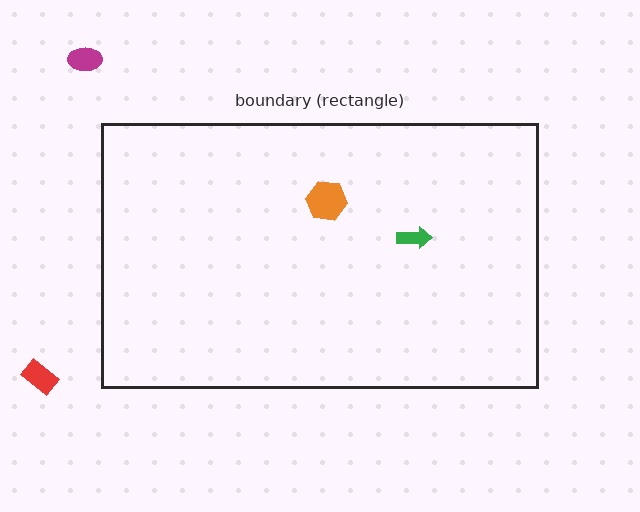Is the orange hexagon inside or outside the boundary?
Inside.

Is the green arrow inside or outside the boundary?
Inside.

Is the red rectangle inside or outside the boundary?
Outside.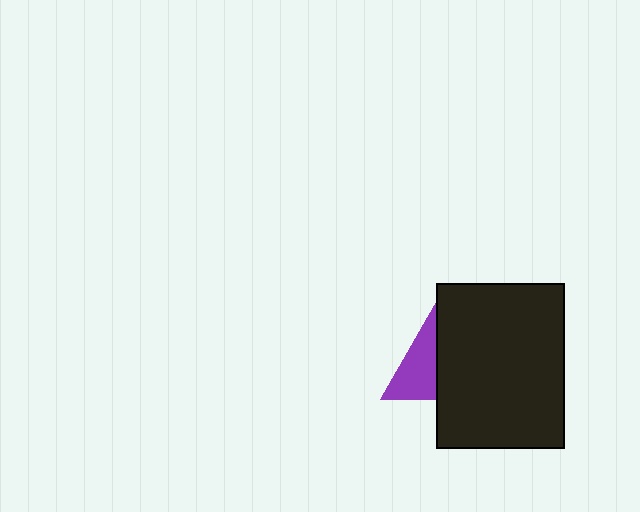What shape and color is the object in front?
The object in front is a black rectangle.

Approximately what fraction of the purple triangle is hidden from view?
Roughly 65% of the purple triangle is hidden behind the black rectangle.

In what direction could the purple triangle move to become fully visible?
The purple triangle could move left. That would shift it out from behind the black rectangle entirely.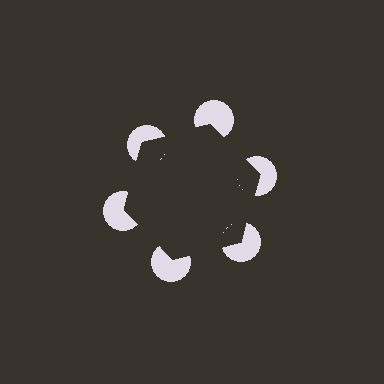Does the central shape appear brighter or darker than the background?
It typically appears slightly darker than the background, even though no actual brightness change is drawn.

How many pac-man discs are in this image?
There are 6 — one at each vertex of the illusory hexagon.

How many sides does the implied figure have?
6 sides.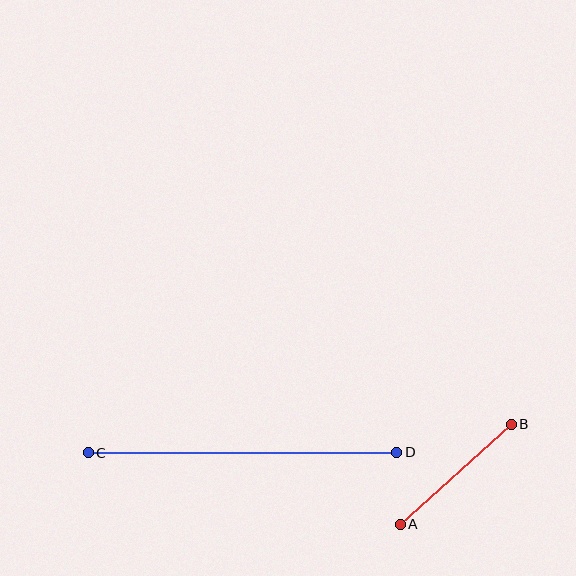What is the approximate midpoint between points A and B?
The midpoint is at approximately (456, 474) pixels.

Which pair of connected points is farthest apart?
Points C and D are farthest apart.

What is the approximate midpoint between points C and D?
The midpoint is at approximately (242, 453) pixels.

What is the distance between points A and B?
The distance is approximately 149 pixels.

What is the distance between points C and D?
The distance is approximately 308 pixels.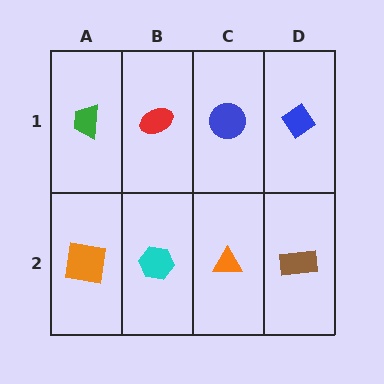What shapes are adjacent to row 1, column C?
An orange triangle (row 2, column C), a red ellipse (row 1, column B), a blue diamond (row 1, column D).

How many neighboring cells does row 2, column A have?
2.